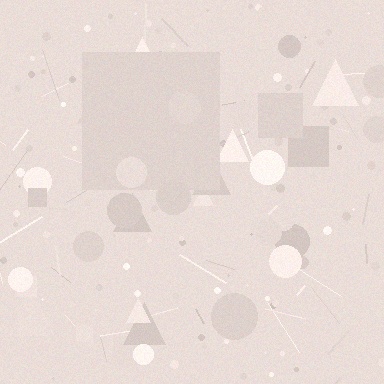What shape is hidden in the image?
A square is hidden in the image.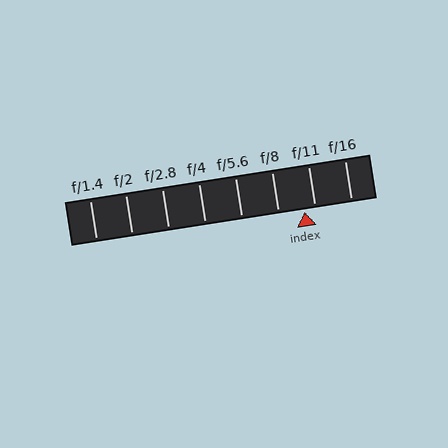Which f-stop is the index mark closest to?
The index mark is closest to f/11.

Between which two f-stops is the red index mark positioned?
The index mark is between f/8 and f/11.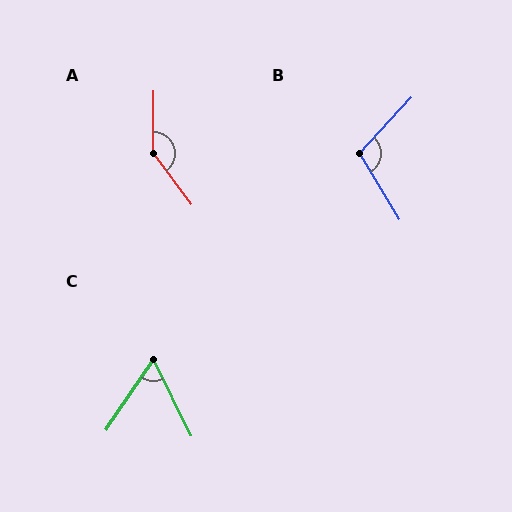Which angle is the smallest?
C, at approximately 60 degrees.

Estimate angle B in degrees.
Approximately 106 degrees.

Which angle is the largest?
A, at approximately 143 degrees.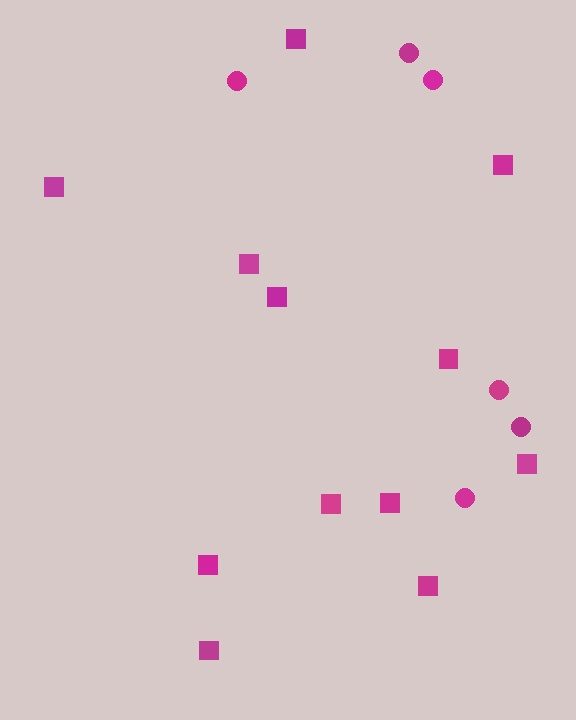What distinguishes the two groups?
There are 2 groups: one group of circles (6) and one group of squares (12).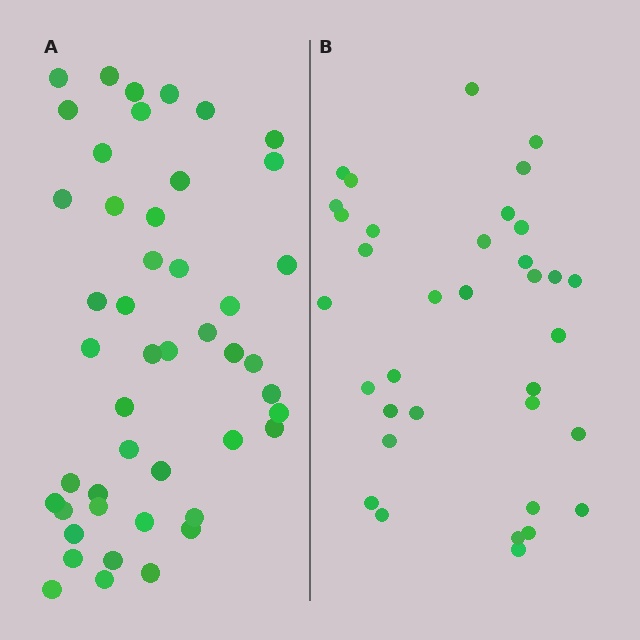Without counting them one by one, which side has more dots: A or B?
Region A (the left region) has more dots.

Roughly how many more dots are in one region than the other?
Region A has roughly 12 or so more dots than region B.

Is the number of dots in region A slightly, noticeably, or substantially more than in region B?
Region A has noticeably more, but not dramatically so. The ratio is roughly 1.3 to 1.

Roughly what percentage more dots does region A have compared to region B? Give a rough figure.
About 35% more.